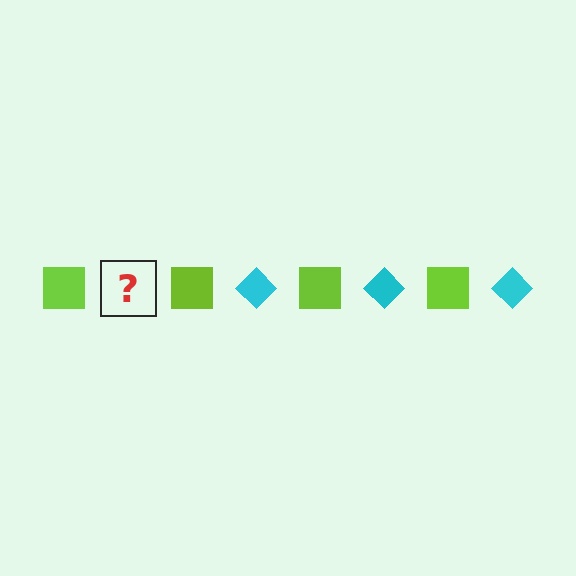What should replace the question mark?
The question mark should be replaced with a cyan diamond.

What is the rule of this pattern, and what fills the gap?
The rule is that the pattern alternates between lime square and cyan diamond. The gap should be filled with a cyan diamond.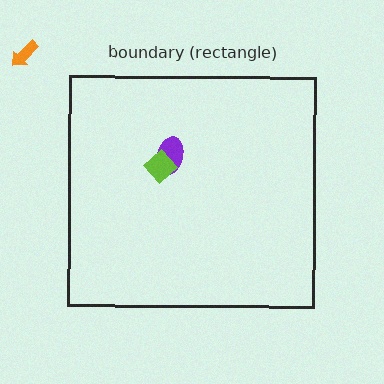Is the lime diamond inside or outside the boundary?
Inside.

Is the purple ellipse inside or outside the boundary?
Inside.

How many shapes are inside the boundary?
2 inside, 1 outside.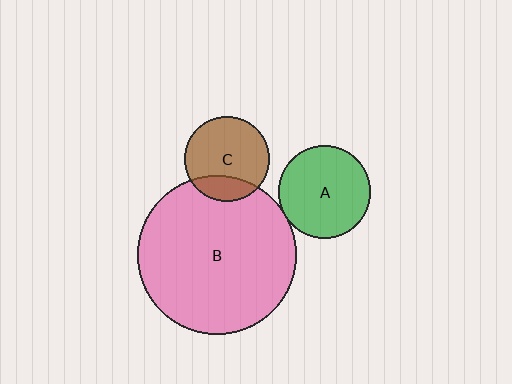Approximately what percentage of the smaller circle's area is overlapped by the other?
Approximately 20%.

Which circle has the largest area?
Circle B (pink).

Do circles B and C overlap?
Yes.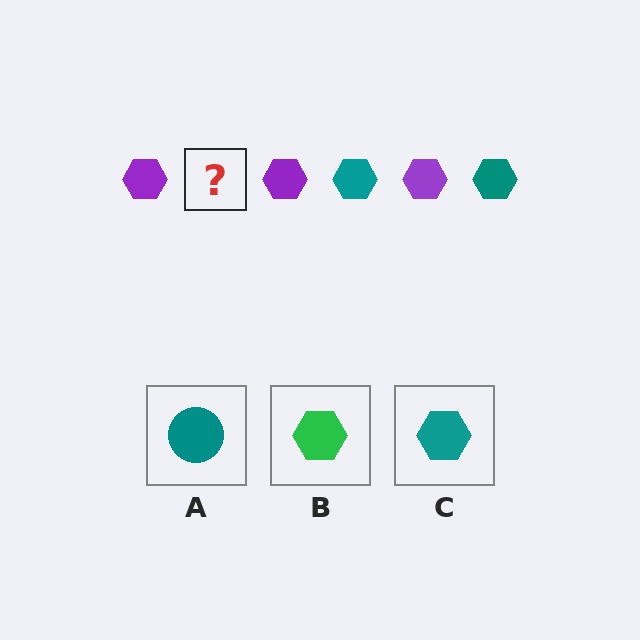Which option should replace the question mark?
Option C.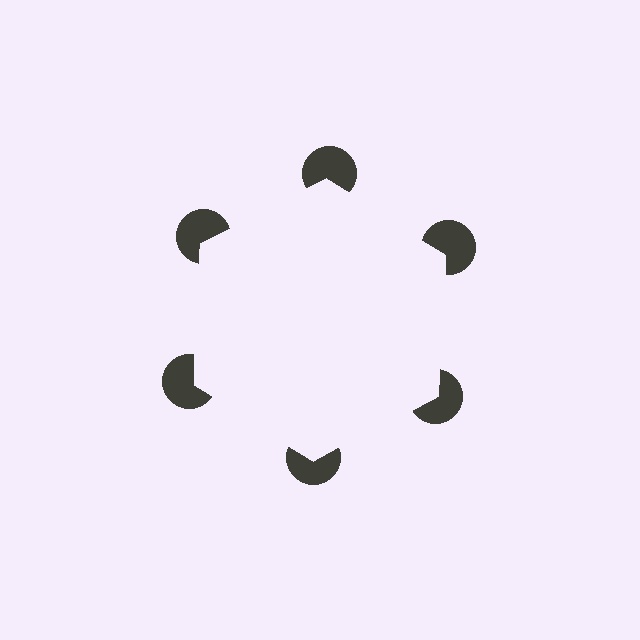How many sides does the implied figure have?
6 sides.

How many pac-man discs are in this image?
There are 6 — one at each vertex of the illusory hexagon.